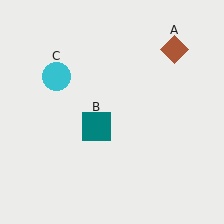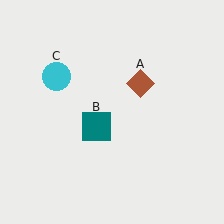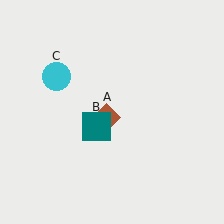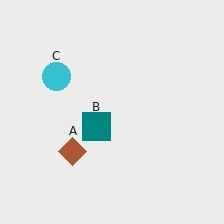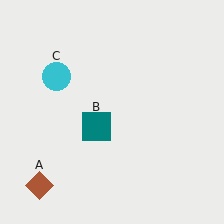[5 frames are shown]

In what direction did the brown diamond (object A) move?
The brown diamond (object A) moved down and to the left.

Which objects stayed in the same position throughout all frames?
Teal square (object B) and cyan circle (object C) remained stationary.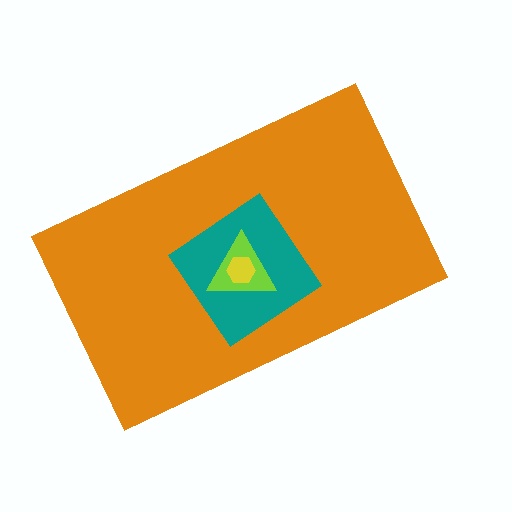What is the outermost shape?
The orange rectangle.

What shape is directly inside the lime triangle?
The yellow hexagon.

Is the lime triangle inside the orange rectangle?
Yes.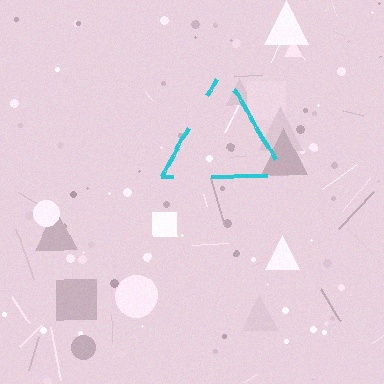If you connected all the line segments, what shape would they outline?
They would outline a triangle.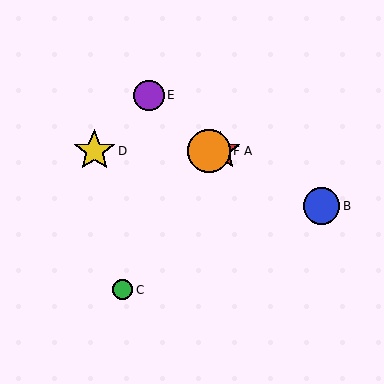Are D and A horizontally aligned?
Yes, both are at y≈151.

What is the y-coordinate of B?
Object B is at y≈206.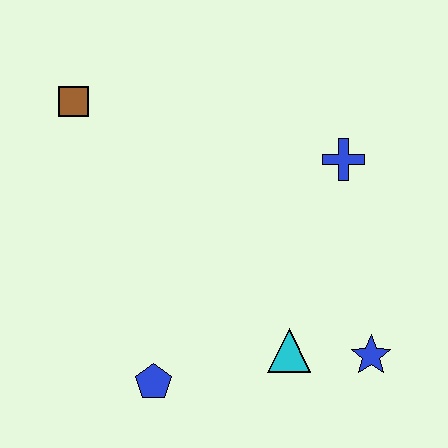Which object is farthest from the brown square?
The blue star is farthest from the brown square.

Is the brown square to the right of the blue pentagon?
No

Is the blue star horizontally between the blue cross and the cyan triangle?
No